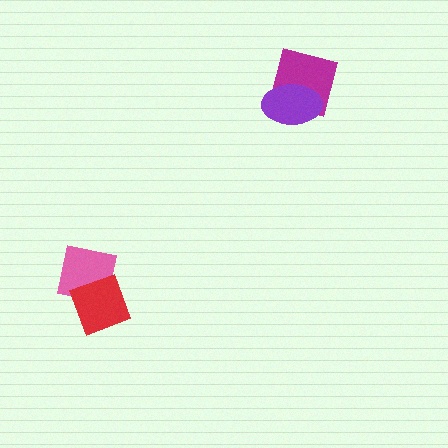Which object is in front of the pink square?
The red diamond is in front of the pink square.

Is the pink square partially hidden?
Yes, it is partially covered by another shape.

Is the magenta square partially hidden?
Yes, it is partially covered by another shape.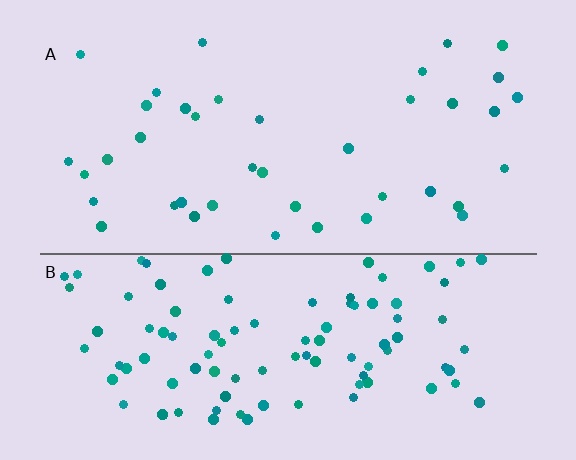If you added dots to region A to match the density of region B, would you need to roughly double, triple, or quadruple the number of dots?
Approximately triple.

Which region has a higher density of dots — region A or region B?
B (the bottom).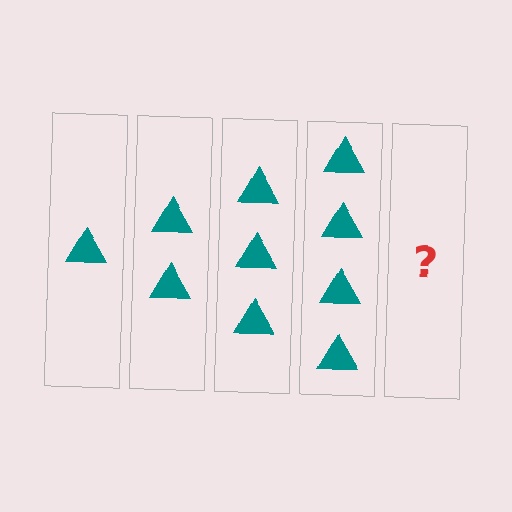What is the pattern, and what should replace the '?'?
The pattern is that each step adds one more triangle. The '?' should be 5 triangles.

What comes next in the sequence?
The next element should be 5 triangles.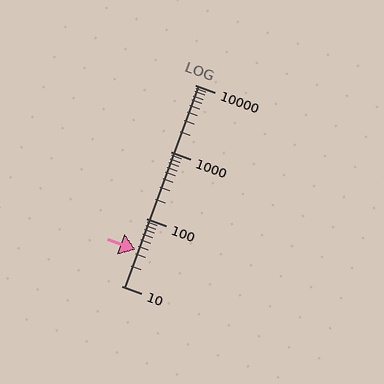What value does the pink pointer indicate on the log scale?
The pointer indicates approximately 35.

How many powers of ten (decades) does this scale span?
The scale spans 3 decades, from 10 to 10000.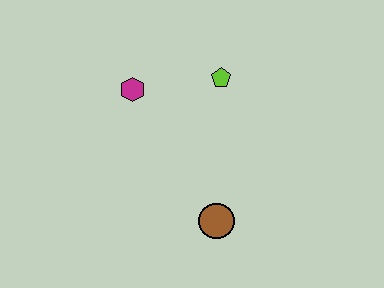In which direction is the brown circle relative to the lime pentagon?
The brown circle is below the lime pentagon.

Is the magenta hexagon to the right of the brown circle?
No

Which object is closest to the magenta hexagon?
The lime pentagon is closest to the magenta hexagon.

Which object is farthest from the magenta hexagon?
The brown circle is farthest from the magenta hexagon.